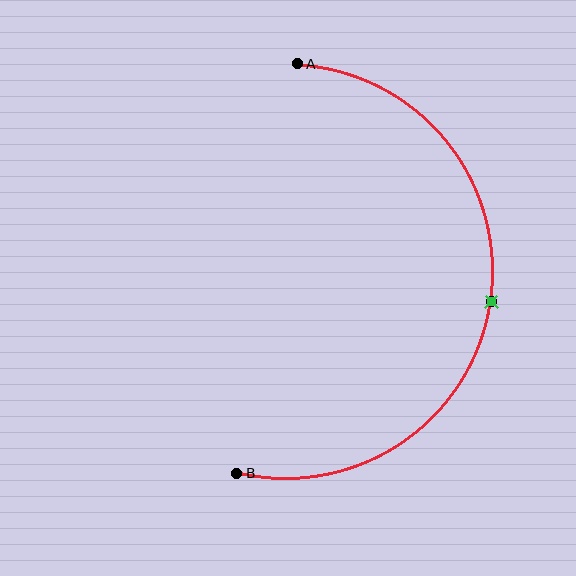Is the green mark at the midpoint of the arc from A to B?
Yes. The green mark lies on the arc at equal arc-length from both A and B — it is the arc midpoint.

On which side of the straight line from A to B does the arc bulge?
The arc bulges to the right of the straight line connecting A and B.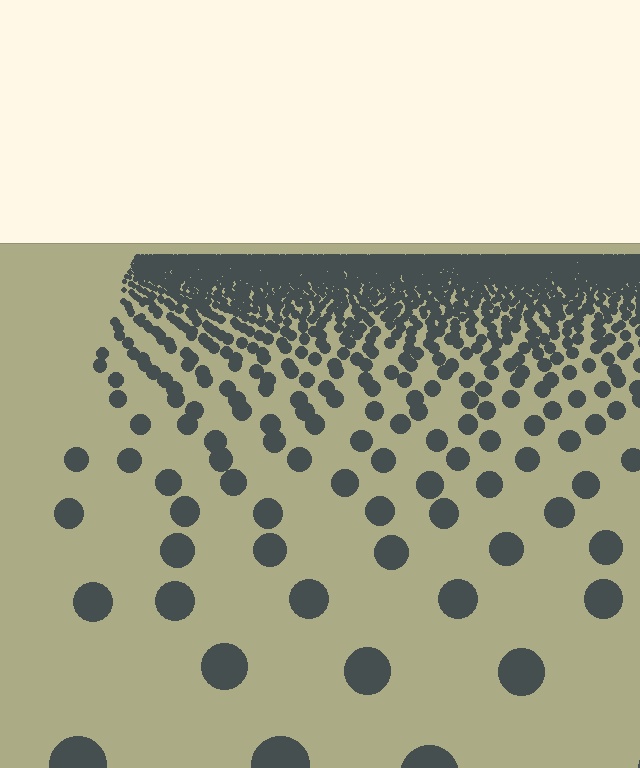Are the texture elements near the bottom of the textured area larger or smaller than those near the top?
Larger. Near the bottom, elements are closer to the viewer and appear at a bigger on-screen size.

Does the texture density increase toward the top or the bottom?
Density increases toward the top.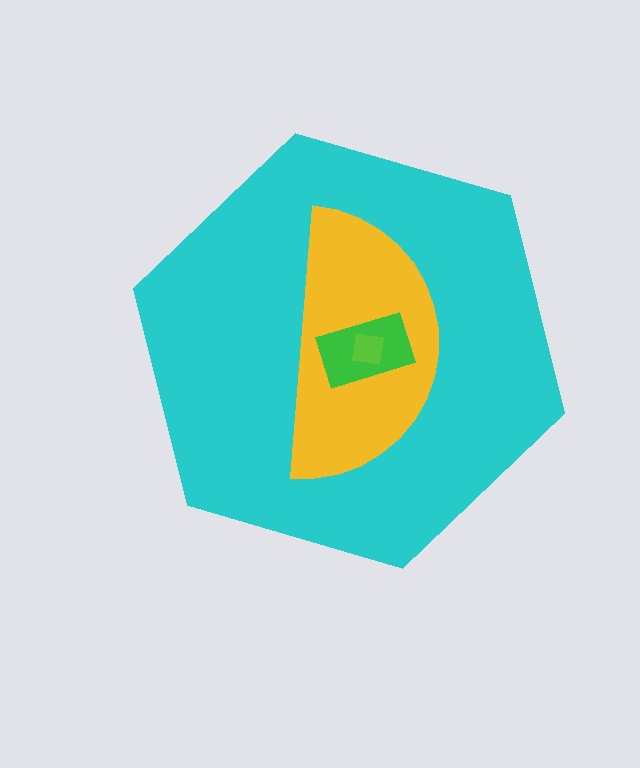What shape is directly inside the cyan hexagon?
The yellow semicircle.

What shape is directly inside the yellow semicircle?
The green rectangle.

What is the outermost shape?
The cyan hexagon.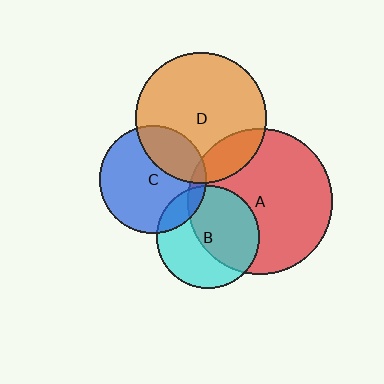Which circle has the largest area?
Circle A (red).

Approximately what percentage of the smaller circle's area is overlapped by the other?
Approximately 15%.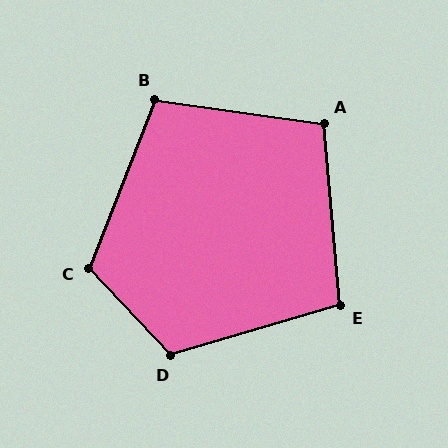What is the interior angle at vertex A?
Approximately 103 degrees (obtuse).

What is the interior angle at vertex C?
Approximately 116 degrees (obtuse).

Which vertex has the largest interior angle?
D, at approximately 117 degrees.